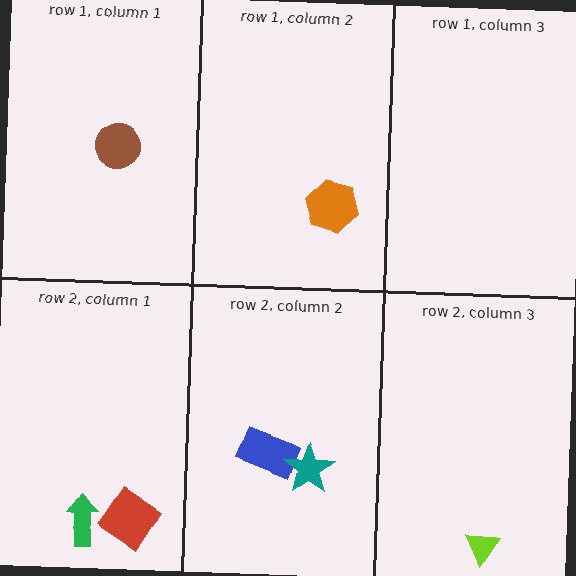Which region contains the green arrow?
The row 2, column 1 region.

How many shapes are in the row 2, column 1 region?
2.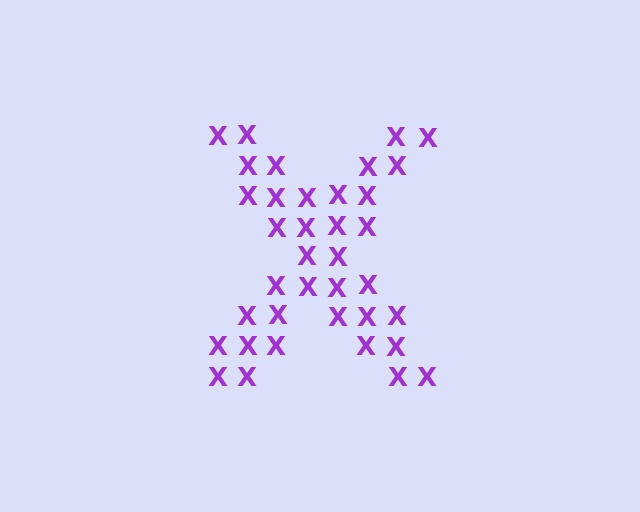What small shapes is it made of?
It is made of small letter X's.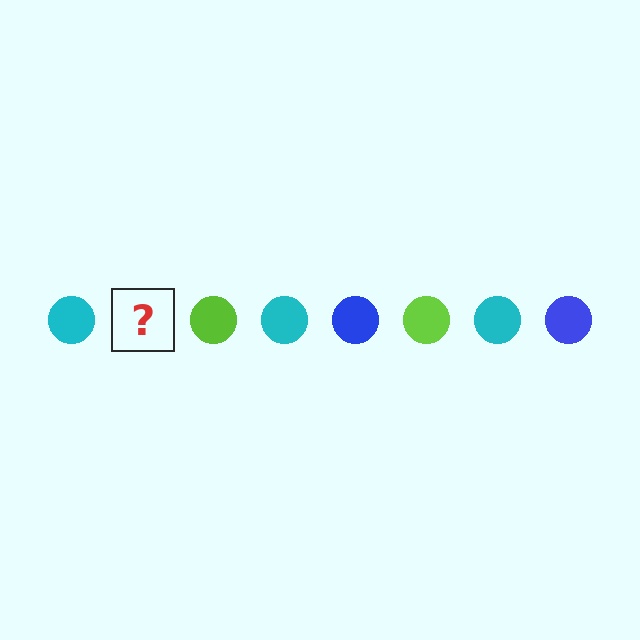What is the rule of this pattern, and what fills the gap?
The rule is that the pattern cycles through cyan, blue, lime circles. The gap should be filled with a blue circle.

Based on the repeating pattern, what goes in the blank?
The blank should be a blue circle.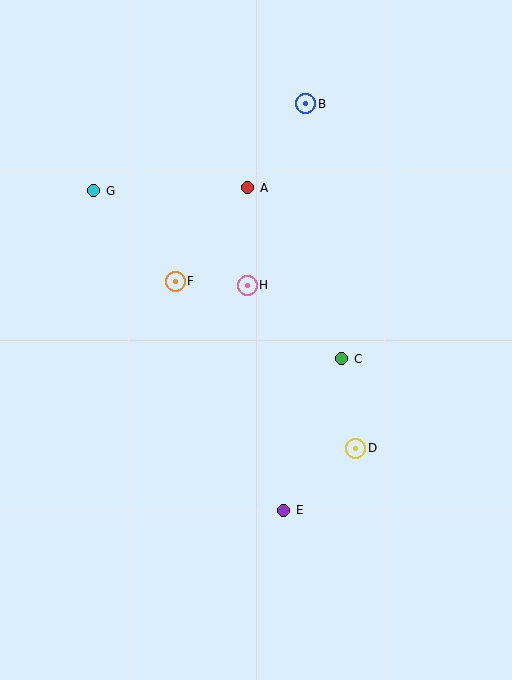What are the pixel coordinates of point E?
Point E is at (284, 510).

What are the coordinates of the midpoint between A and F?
The midpoint between A and F is at (211, 234).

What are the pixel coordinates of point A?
Point A is at (248, 188).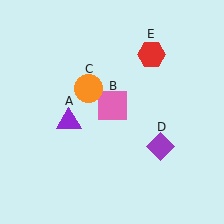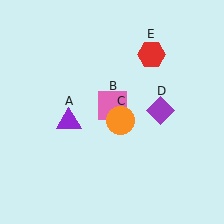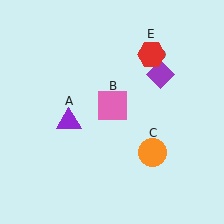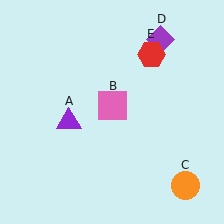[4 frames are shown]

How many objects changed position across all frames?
2 objects changed position: orange circle (object C), purple diamond (object D).